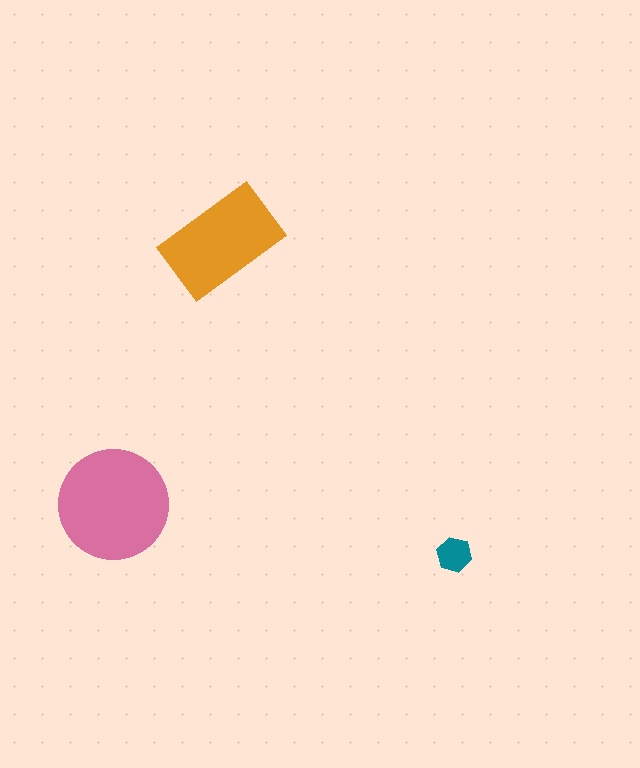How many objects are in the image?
There are 3 objects in the image.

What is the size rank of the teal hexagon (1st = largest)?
3rd.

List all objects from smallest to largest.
The teal hexagon, the orange rectangle, the pink circle.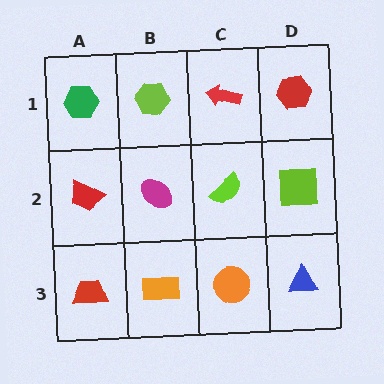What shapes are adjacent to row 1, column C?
A lime semicircle (row 2, column C), a lime hexagon (row 1, column B), a red hexagon (row 1, column D).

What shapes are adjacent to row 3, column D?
A lime square (row 2, column D), an orange circle (row 3, column C).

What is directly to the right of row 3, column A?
An orange rectangle.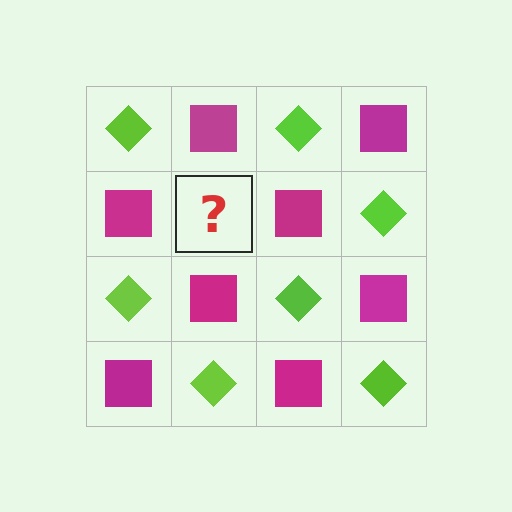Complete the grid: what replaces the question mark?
The question mark should be replaced with a lime diamond.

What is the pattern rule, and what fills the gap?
The rule is that it alternates lime diamond and magenta square in a checkerboard pattern. The gap should be filled with a lime diamond.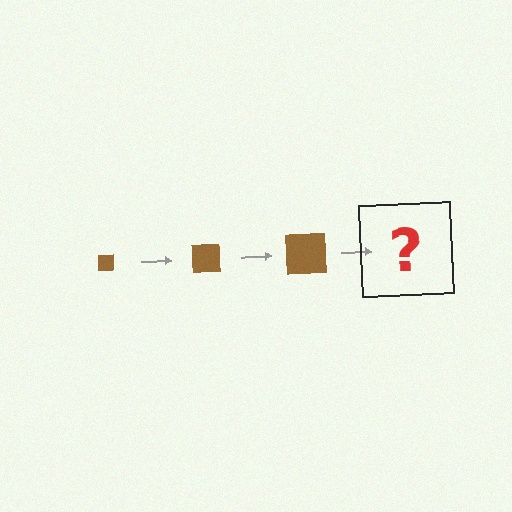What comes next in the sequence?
The next element should be a brown square, larger than the previous one.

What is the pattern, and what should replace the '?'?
The pattern is that the square gets progressively larger each step. The '?' should be a brown square, larger than the previous one.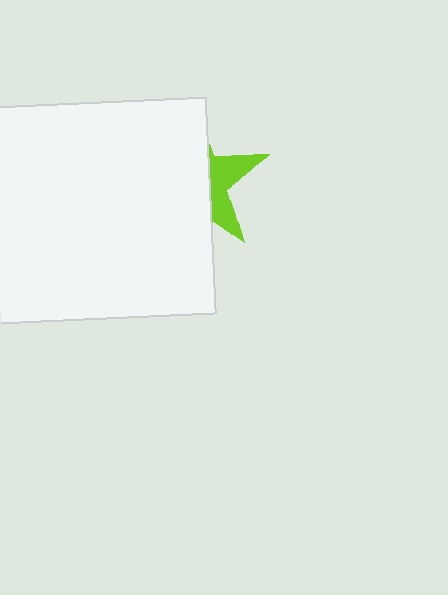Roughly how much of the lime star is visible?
A small part of it is visible (roughly 33%).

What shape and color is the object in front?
The object in front is a white rectangle.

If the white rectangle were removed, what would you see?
You would see the complete lime star.